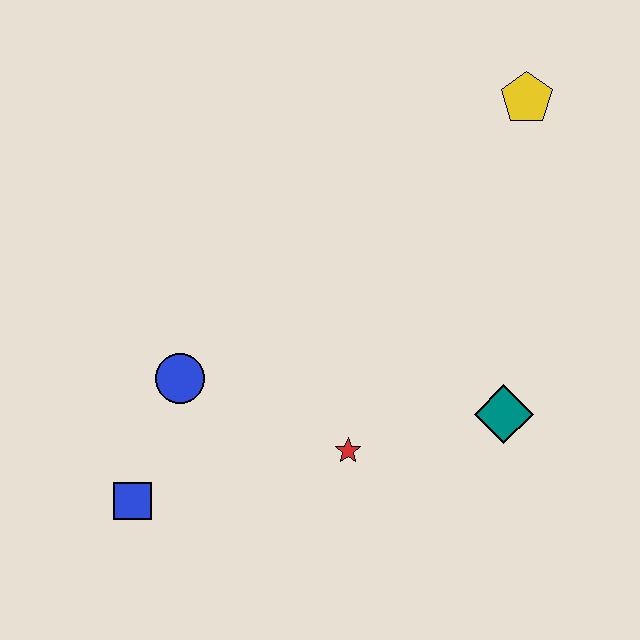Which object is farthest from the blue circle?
The yellow pentagon is farthest from the blue circle.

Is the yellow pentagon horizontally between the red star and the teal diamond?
No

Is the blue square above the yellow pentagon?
No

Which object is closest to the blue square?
The blue circle is closest to the blue square.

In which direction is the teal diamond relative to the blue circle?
The teal diamond is to the right of the blue circle.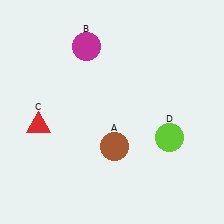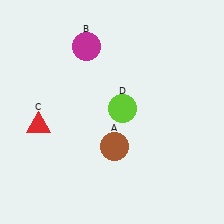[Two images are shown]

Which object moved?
The lime circle (D) moved left.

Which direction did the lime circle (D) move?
The lime circle (D) moved left.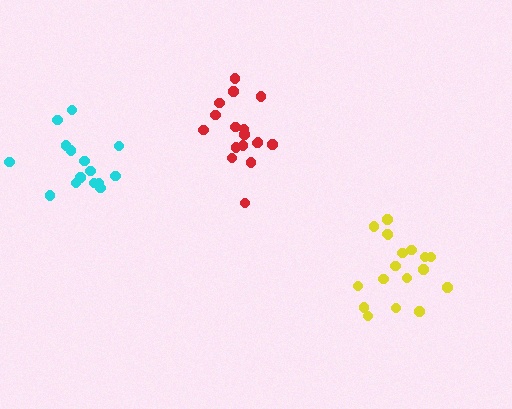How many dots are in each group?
Group 1: 17 dots, Group 2: 15 dots, Group 3: 18 dots (50 total).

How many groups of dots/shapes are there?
There are 3 groups.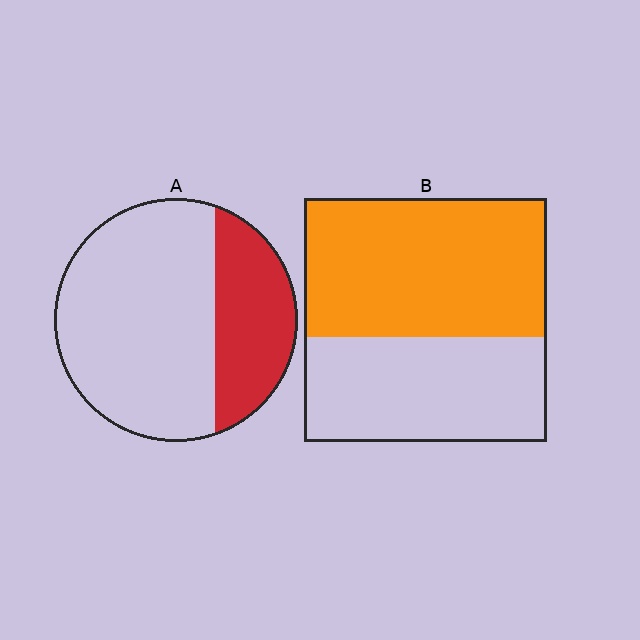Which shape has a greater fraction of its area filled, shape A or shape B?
Shape B.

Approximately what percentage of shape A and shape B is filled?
A is approximately 30% and B is approximately 55%.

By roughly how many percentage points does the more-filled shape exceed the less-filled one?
By roughly 25 percentage points (B over A).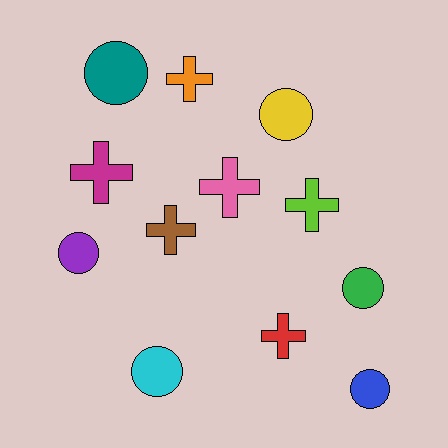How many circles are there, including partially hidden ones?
There are 6 circles.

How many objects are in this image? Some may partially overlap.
There are 12 objects.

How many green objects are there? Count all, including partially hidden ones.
There is 1 green object.